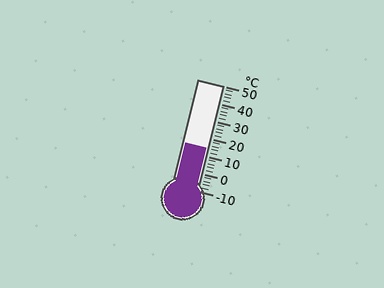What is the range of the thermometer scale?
The thermometer scale ranges from -10°C to 50°C.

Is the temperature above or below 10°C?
The temperature is above 10°C.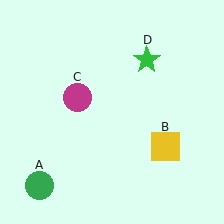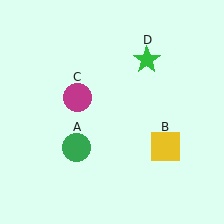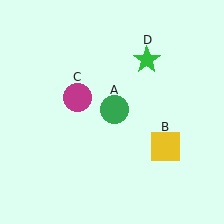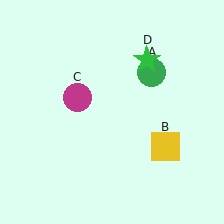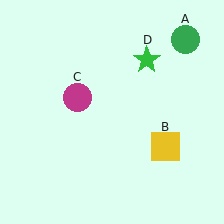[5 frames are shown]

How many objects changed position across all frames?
1 object changed position: green circle (object A).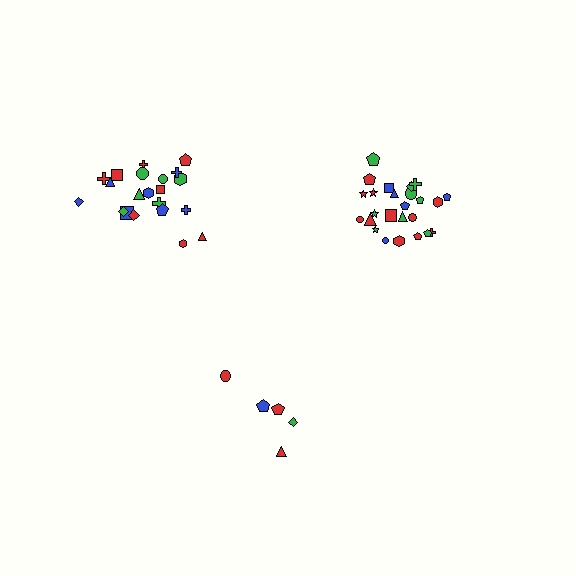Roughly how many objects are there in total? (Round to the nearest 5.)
Roughly 50 objects in total.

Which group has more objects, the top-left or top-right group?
The top-right group.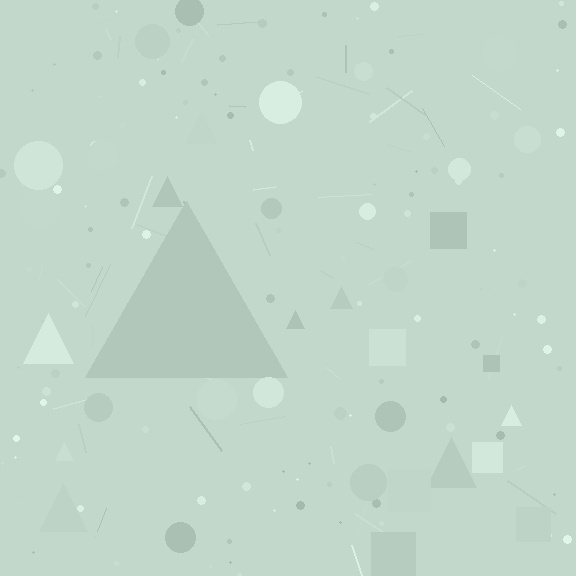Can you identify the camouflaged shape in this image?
The camouflaged shape is a triangle.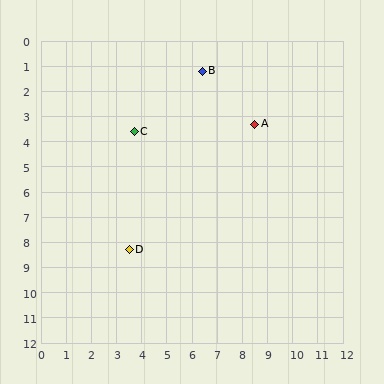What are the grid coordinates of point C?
Point C is at approximately (3.7, 3.6).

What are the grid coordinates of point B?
Point B is at approximately (6.4, 1.2).